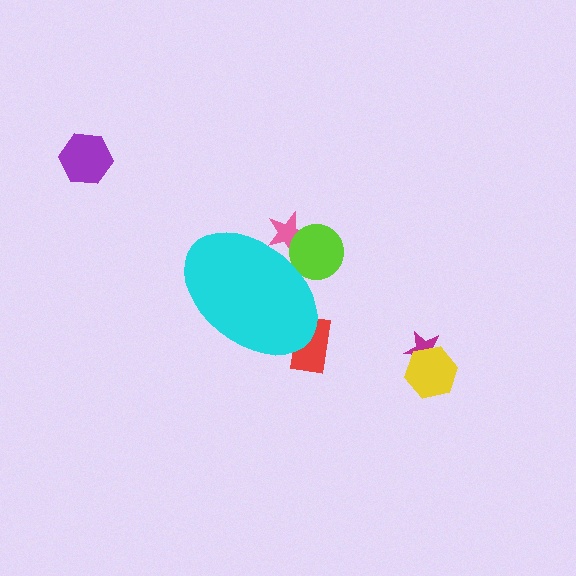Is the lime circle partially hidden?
Yes, the lime circle is partially hidden behind the cyan ellipse.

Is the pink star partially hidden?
Yes, the pink star is partially hidden behind the cyan ellipse.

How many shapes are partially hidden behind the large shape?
3 shapes are partially hidden.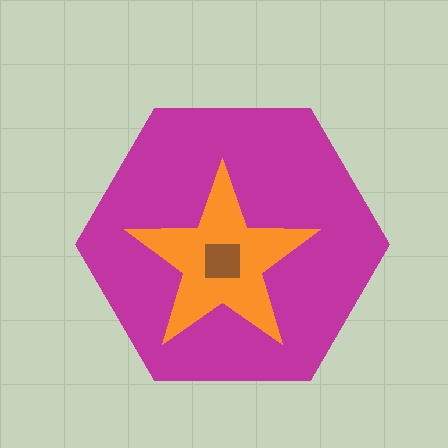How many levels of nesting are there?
3.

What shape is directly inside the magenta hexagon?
The orange star.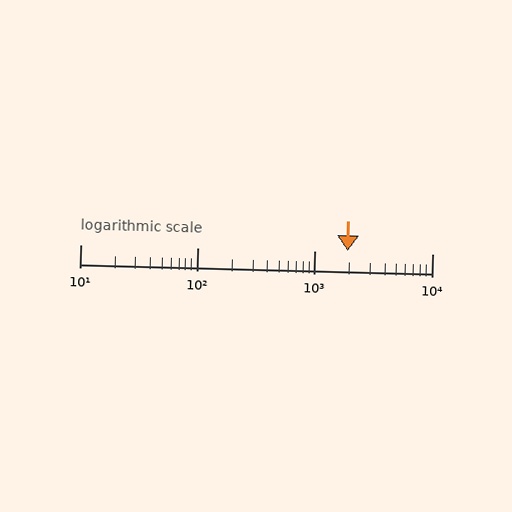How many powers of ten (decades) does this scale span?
The scale spans 3 decades, from 10 to 10000.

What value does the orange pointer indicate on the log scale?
The pointer indicates approximately 1900.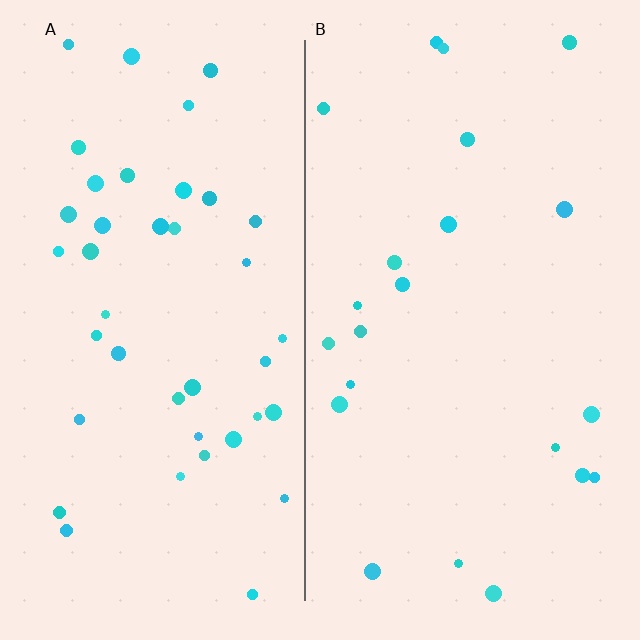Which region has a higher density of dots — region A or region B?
A (the left).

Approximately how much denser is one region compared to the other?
Approximately 1.9× — region A over region B.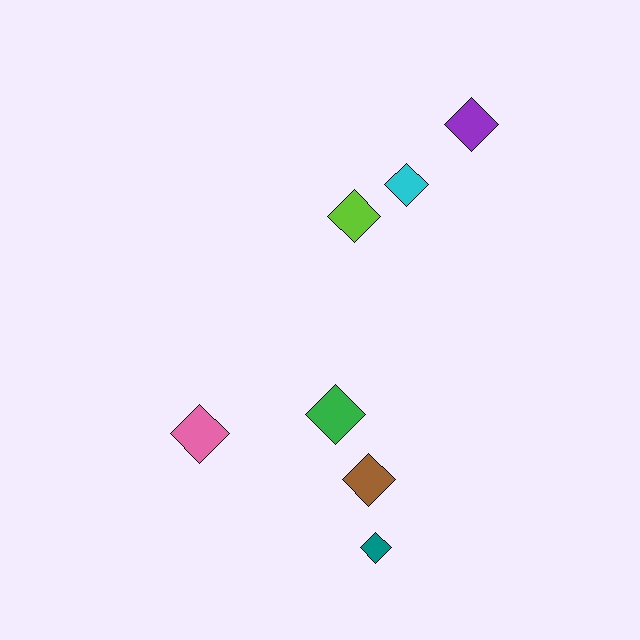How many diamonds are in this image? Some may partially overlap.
There are 7 diamonds.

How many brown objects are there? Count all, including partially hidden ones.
There is 1 brown object.